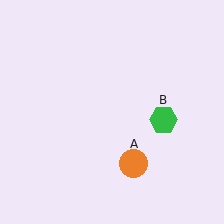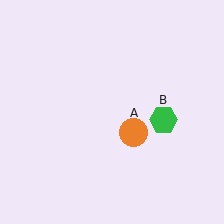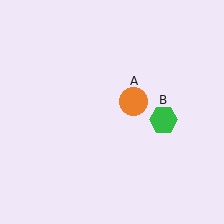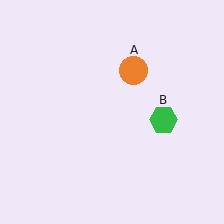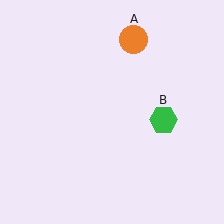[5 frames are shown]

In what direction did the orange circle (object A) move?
The orange circle (object A) moved up.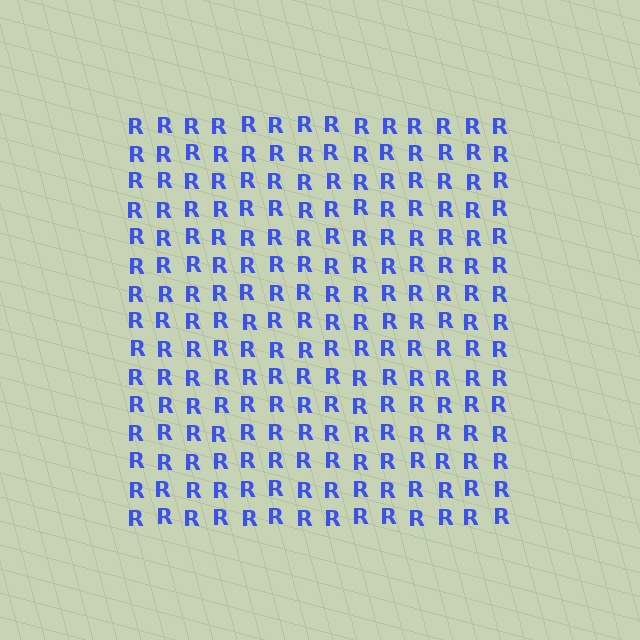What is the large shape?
The large shape is a square.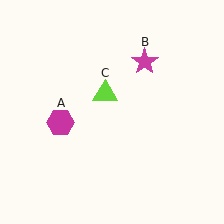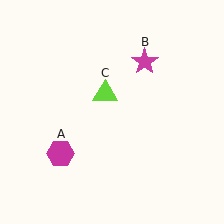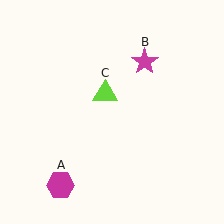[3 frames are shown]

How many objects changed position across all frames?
1 object changed position: magenta hexagon (object A).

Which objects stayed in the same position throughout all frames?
Magenta star (object B) and lime triangle (object C) remained stationary.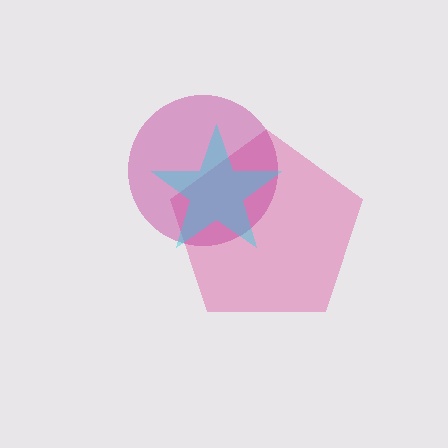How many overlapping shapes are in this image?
There are 3 overlapping shapes in the image.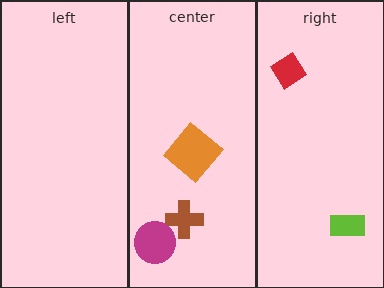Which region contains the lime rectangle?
The right region.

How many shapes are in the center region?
3.